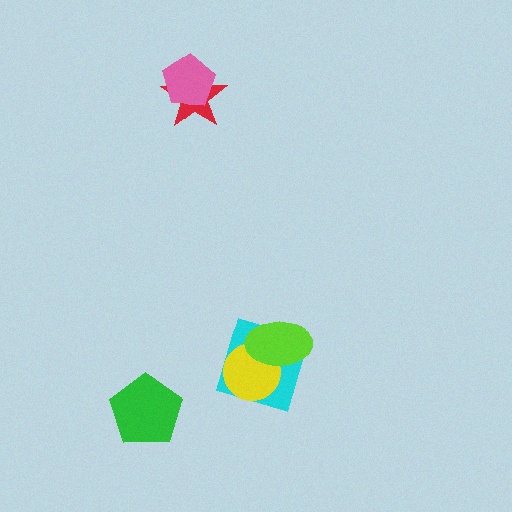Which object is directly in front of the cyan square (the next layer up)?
The yellow circle is directly in front of the cyan square.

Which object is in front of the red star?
The pink pentagon is in front of the red star.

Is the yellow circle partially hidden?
Yes, it is partially covered by another shape.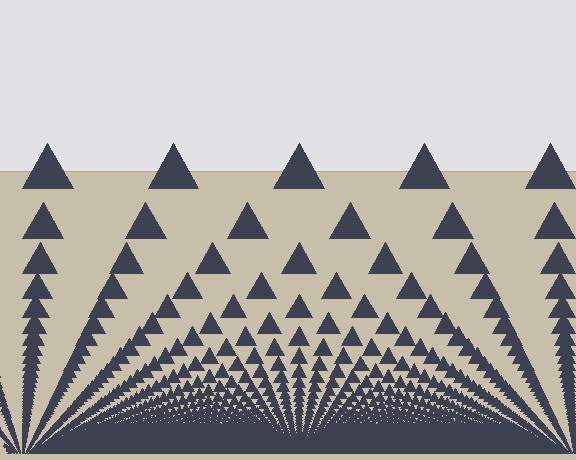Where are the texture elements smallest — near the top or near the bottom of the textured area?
Near the bottom.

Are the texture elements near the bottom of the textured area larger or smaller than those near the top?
Smaller. The gradient is inverted — elements near the bottom are smaller and denser.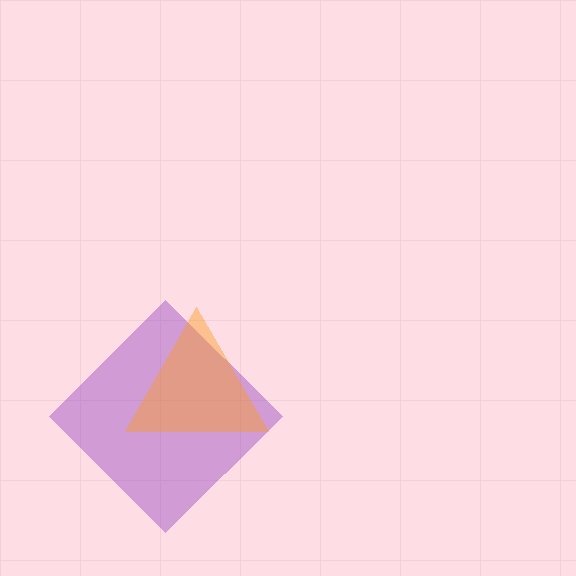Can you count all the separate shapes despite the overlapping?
Yes, there are 2 separate shapes.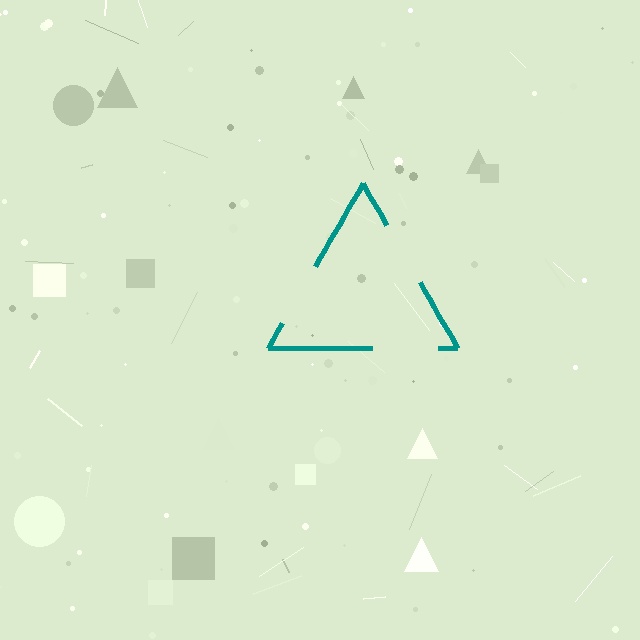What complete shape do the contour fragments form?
The contour fragments form a triangle.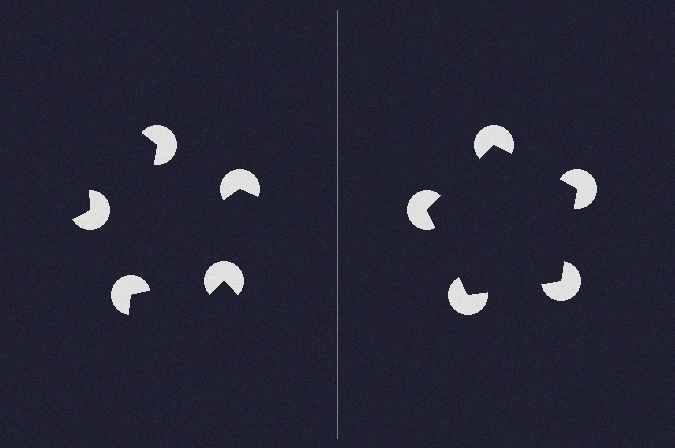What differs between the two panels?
The pac-man discs are positioned identically on both sides; only the wedge orientations differ. On the right they align to a pentagon; on the left they are misaligned.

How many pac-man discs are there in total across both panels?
10 — 5 on each side.